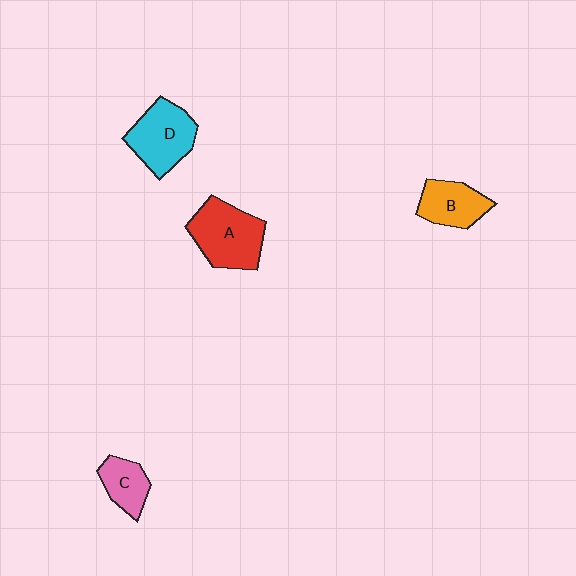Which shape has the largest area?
Shape A (red).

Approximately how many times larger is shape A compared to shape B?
Approximately 1.5 times.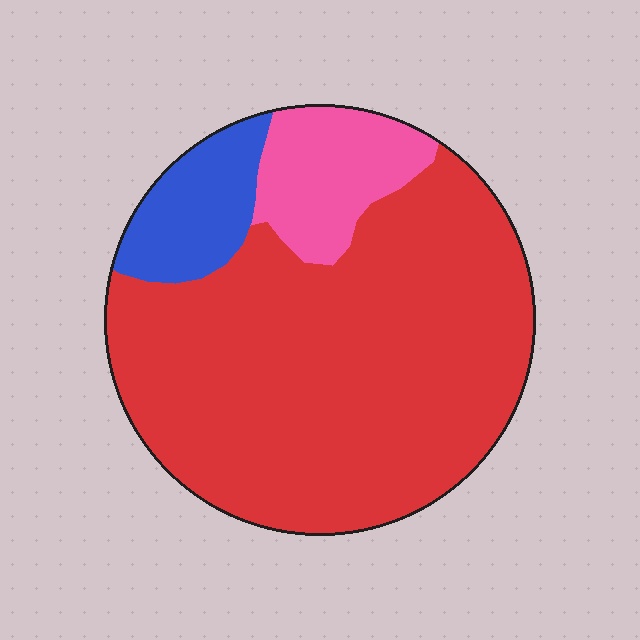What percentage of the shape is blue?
Blue takes up about one tenth (1/10) of the shape.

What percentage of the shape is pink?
Pink takes up about one eighth (1/8) of the shape.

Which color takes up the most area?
Red, at roughly 75%.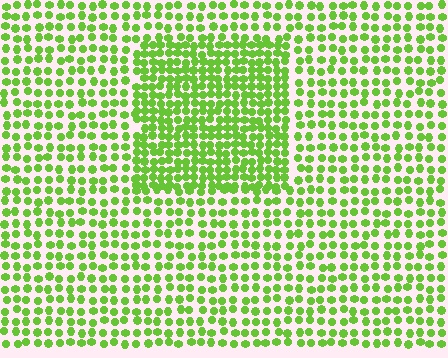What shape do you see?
I see a rectangle.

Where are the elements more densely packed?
The elements are more densely packed inside the rectangle boundary.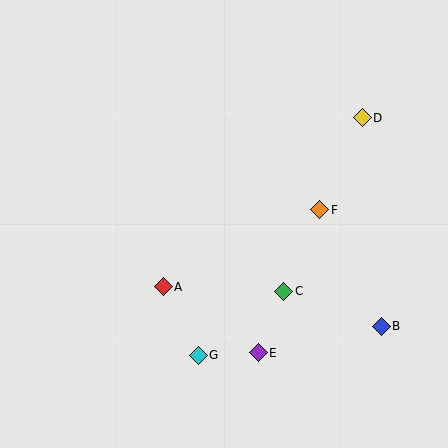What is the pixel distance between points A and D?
The distance between A and D is 261 pixels.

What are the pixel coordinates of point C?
Point C is at (284, 291).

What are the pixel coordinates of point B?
Point B is at (381, 326).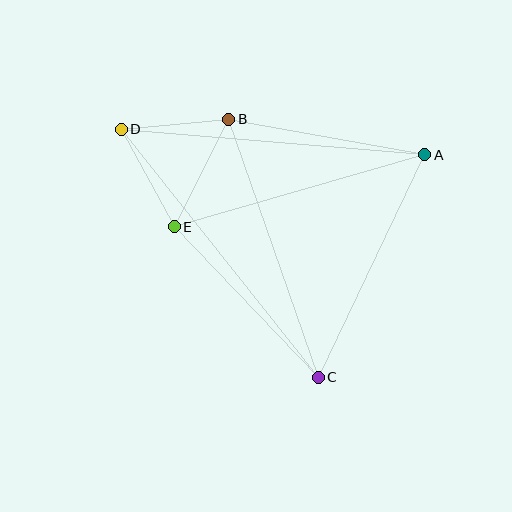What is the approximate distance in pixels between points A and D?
The distance between A and D is approximately 305 pixels.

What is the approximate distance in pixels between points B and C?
The distance between B and C is approximately 273 pixels.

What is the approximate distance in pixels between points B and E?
The distance between B and E is approximately 120 pixels.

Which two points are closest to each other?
Points B and D are closest to each other.